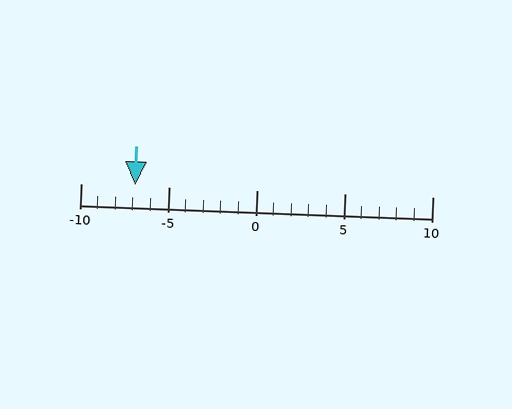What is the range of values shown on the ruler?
The ruler shows values from -10 to 10.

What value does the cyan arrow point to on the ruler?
The cyan arrow points to approximately -7.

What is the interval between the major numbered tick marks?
The major tick marks are spaced 5 units apart.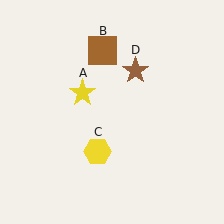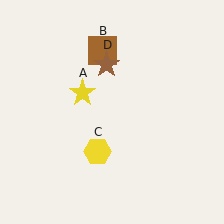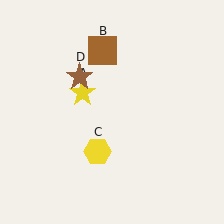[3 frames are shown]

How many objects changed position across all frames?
1 object changed position: brown star (object D).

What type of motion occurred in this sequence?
The brown star (object D) rotated counterclockwise around the center of the scene.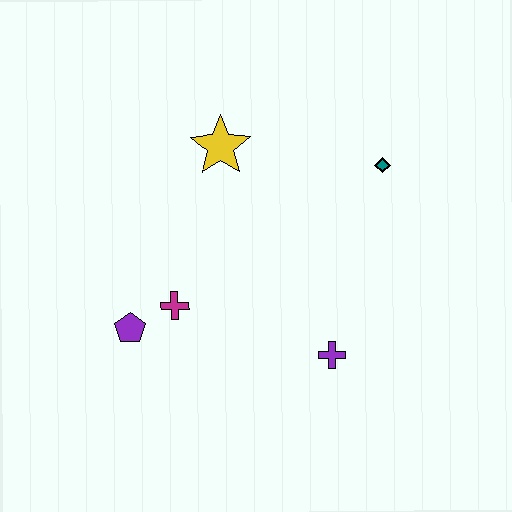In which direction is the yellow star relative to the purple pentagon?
The yellow star is above the purple pentagon.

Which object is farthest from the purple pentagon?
The teal diamond is farthest from the purple pentagon.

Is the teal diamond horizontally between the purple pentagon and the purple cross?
No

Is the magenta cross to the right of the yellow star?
No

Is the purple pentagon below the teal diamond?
Yes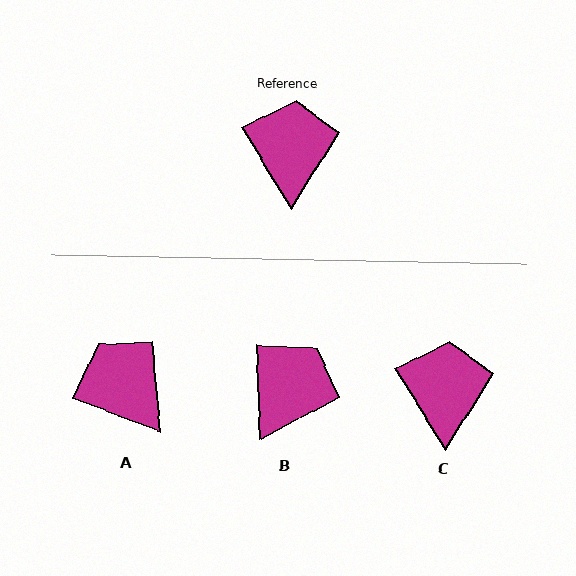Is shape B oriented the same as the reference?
No, it is off by about 29 degrees.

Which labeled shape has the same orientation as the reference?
C.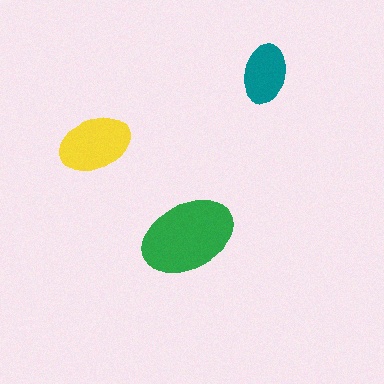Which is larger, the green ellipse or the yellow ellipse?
The green one.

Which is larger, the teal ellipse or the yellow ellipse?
The yellow one.